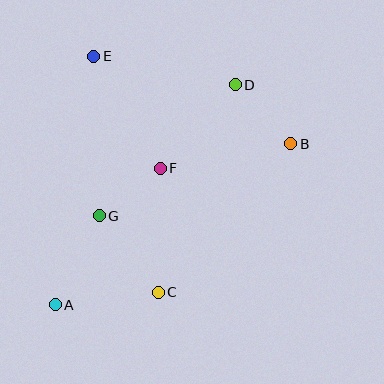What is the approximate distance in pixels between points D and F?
The distance between D and F is approximately 112 pixels.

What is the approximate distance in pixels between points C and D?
The distance between C and D is approximately 221 pixels.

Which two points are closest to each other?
Points F and G are closest to each other.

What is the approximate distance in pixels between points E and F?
The distance between E and F is approximately 130 pixels.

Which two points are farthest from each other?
Points A and B are farthest from each other.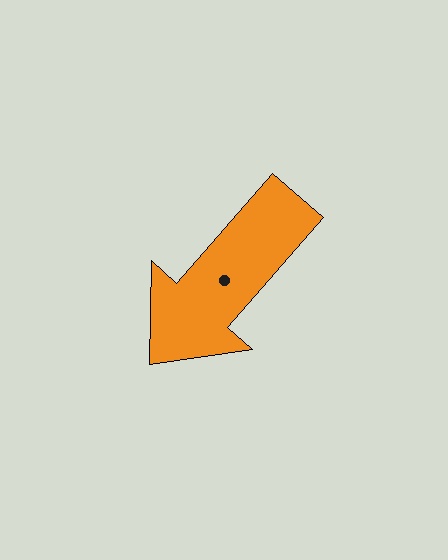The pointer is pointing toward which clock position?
Roughly 7 o'clock.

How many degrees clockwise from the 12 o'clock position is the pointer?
Approximately 221 degrees.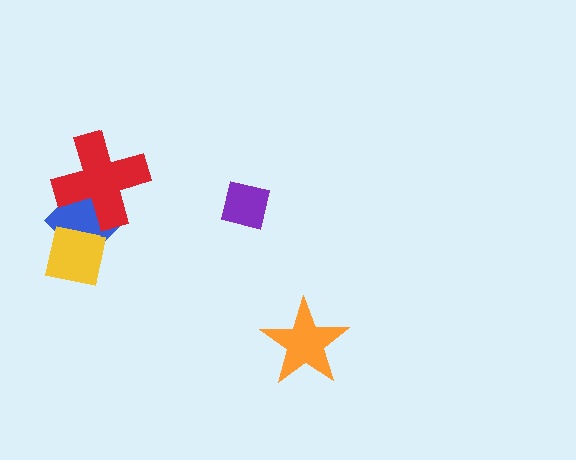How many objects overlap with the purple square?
0 objects overlap with the purple square.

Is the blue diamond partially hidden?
Yes, it is partially covered by another shape.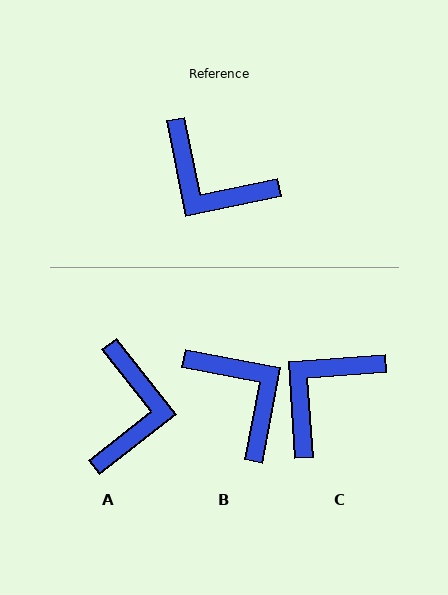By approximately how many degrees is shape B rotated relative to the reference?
Approximately 158 degrees counter-clockwise.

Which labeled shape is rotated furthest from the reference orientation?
B, about 158 degrees away.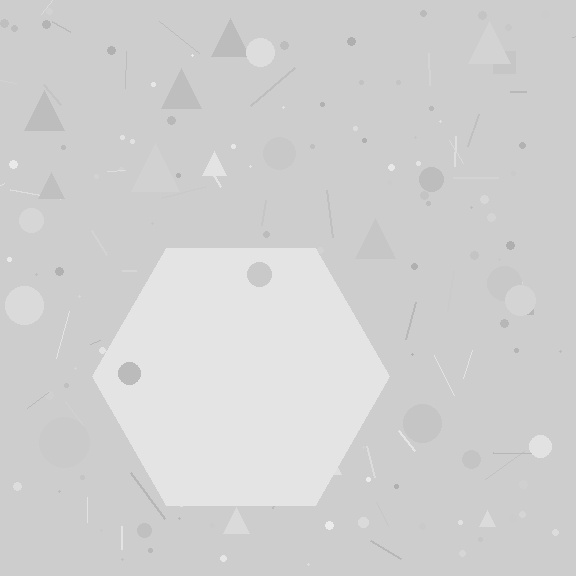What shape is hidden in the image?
A hexagon is hidden in the image.